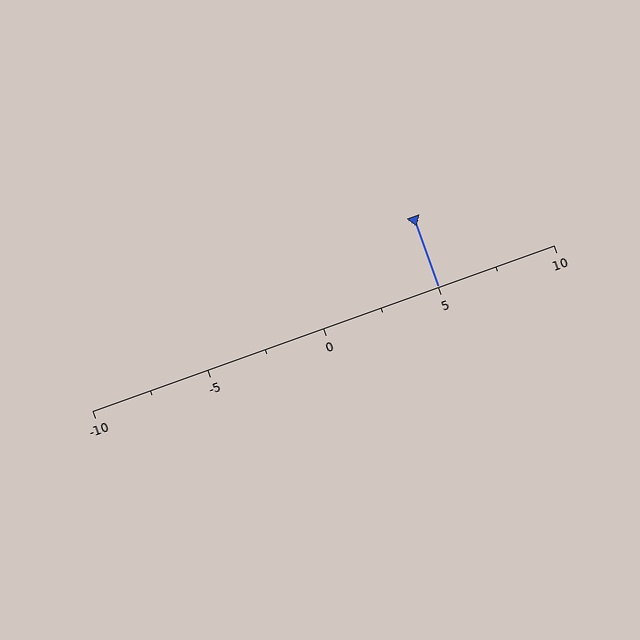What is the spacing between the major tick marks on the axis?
The major ticks are spaced 5 apart.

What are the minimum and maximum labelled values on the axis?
The axis runs from -10 to 10.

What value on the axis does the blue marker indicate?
The marker indicates approximately 5.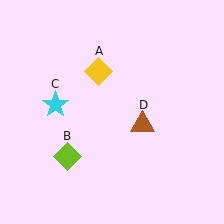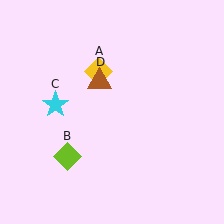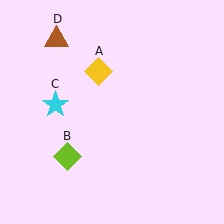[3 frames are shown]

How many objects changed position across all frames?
1 object changed position: brown triangle (object D).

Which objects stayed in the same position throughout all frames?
Yellow diamond (object A) and lime diamond (object B) and cyan star (object C) remained stationary.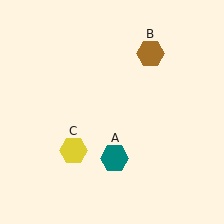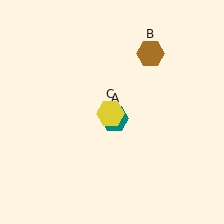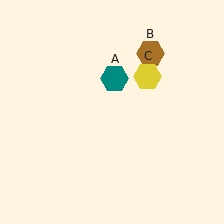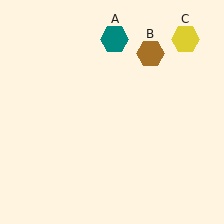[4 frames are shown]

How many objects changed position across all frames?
2 objects changed position: teal hexagon (object A), yellow hexagon (object C).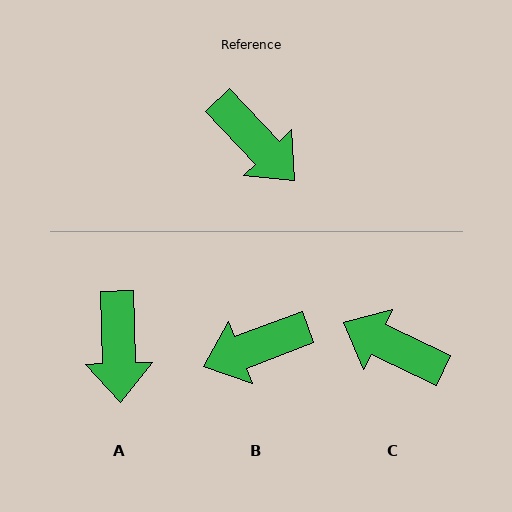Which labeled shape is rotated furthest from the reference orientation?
C, about 159 degrees away.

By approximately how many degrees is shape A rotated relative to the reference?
Approximately 42 degrees clockwise.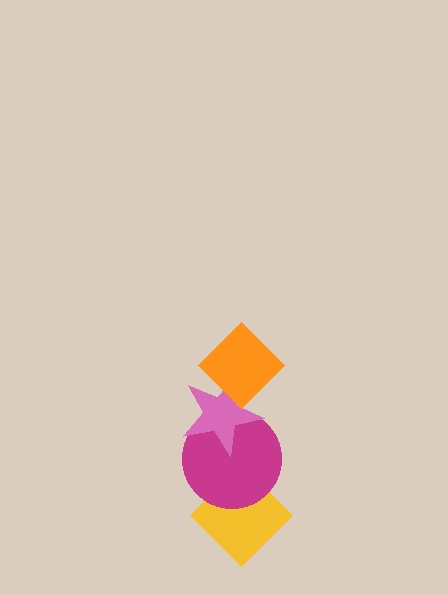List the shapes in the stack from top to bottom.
From top to bottom: the orange diamond, the pink star, the magenta circle, the yellow diamond.